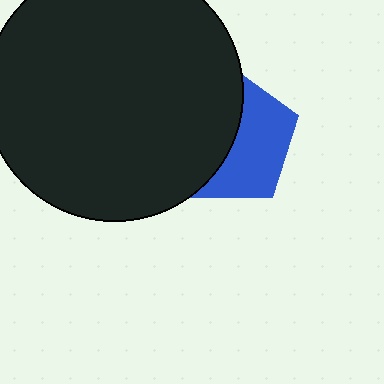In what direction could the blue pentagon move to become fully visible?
The blue pentagon could move right. That would shift it out from behind the black circle entirely.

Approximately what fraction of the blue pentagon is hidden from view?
Roughly 51% of the blue pentagon is hidden behind the black circle.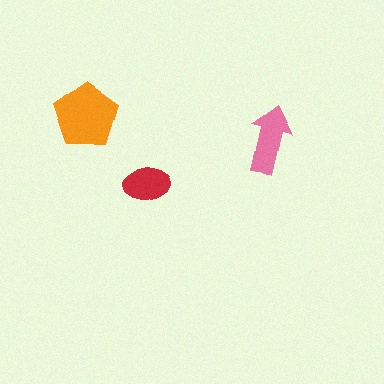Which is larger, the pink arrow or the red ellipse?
The pink arrow.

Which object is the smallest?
The red ellipse.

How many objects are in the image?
There are 3 objects in the image.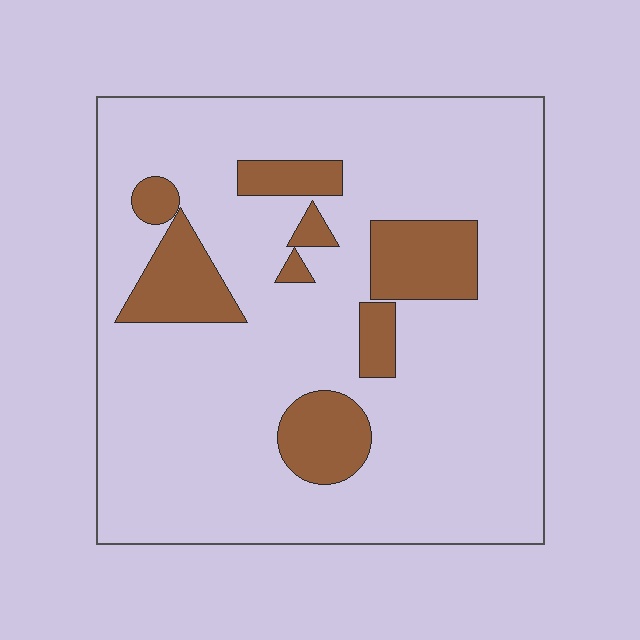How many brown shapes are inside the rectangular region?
8.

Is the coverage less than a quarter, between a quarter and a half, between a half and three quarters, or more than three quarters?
Less than a quarter.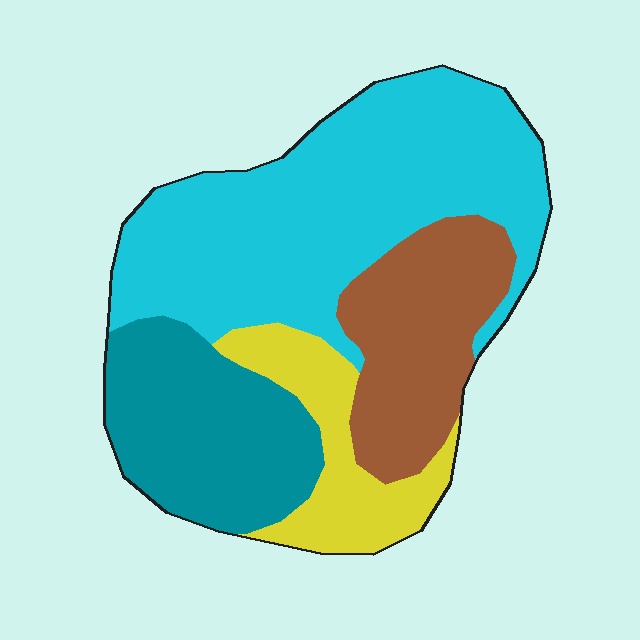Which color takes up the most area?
Cyan, at roughly 45%.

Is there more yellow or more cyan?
Cyan.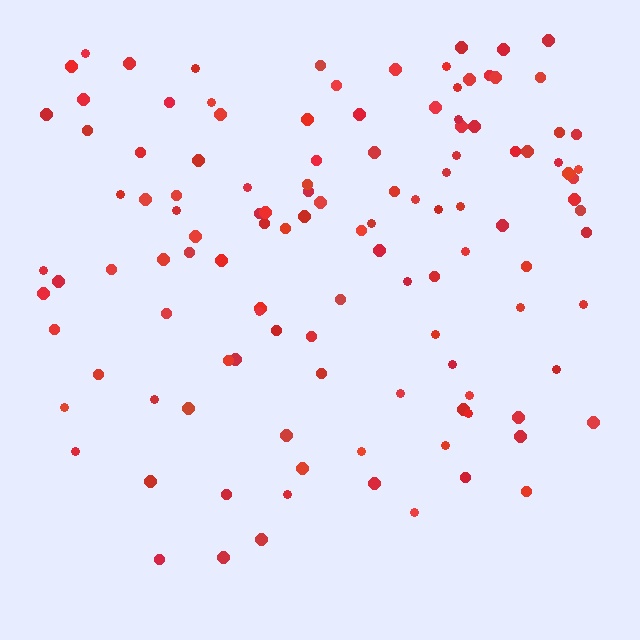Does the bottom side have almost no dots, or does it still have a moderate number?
Still a moderate number, just noticeably fewer than the top.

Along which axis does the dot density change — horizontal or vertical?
Vertical.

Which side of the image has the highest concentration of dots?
The top.